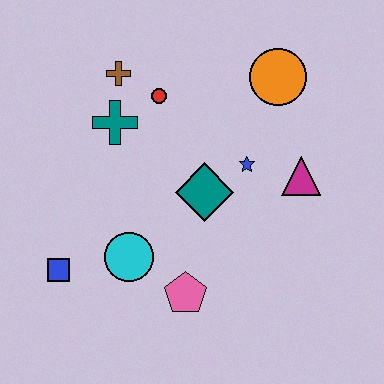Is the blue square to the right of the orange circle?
No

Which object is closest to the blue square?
The cyan circle is closest to the blue square.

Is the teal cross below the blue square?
No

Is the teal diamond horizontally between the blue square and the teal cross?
No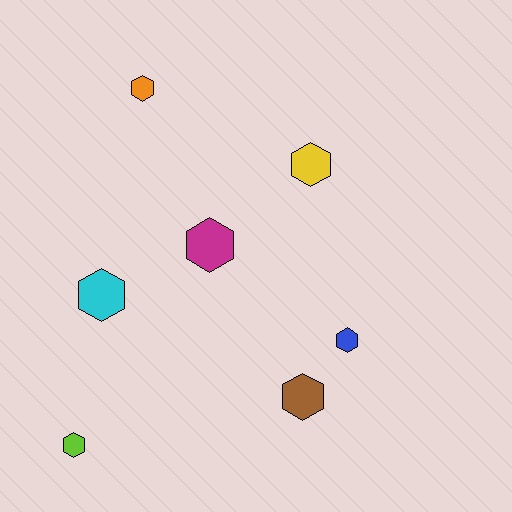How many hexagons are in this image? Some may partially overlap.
There are 7 hexagons.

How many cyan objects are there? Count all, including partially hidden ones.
There is 1 cyan object.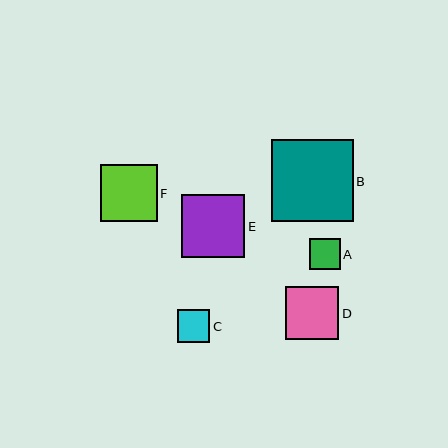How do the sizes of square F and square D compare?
Square F and square D are approximately the same size.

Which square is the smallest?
Square A is the smallest with a size of approximately 31 pixels.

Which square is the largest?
Square B is the largest with a size of approximately 82 pixels.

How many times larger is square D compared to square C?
Square D is approximately 1.7 times the size of square C.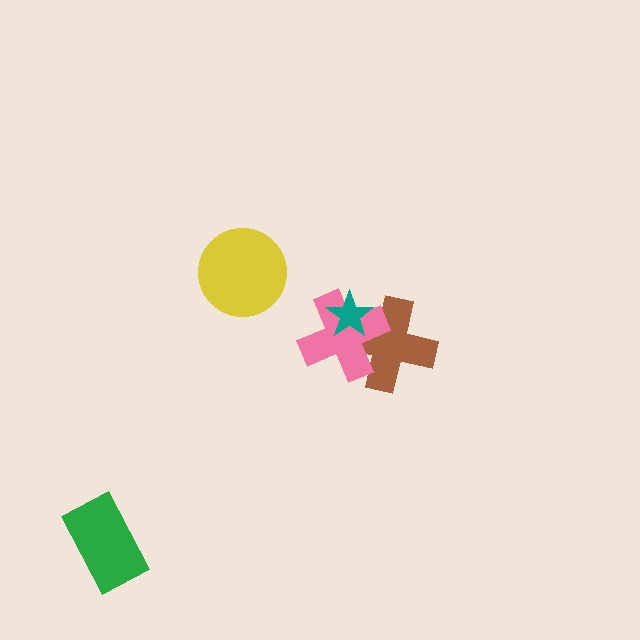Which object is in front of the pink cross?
The teal star is in front of the pink cross.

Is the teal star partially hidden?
No, no other shape covers it.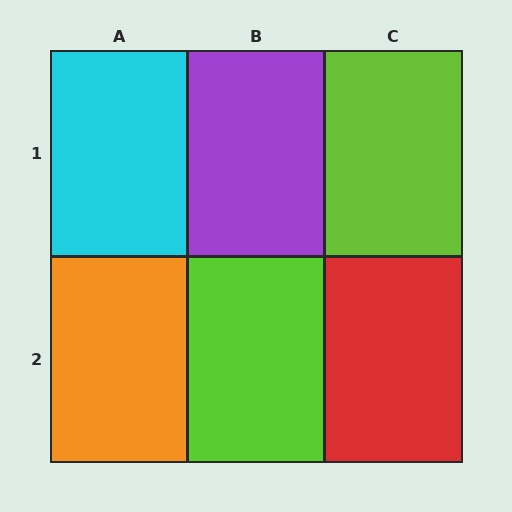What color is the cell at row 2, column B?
Lime.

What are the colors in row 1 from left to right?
Cyan, purple, lime.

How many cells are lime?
2 cells are lime.